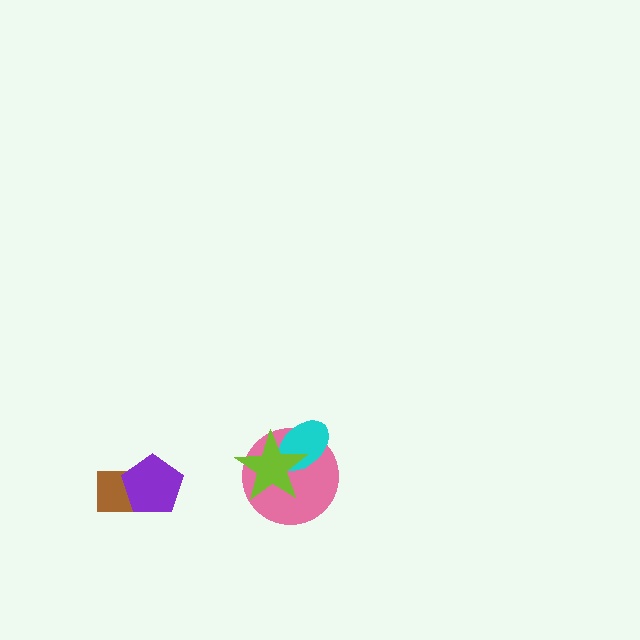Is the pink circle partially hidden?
Yes, it is partially covered by another shape.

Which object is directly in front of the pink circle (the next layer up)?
The cyan ellipse is directly in front of the pink circle.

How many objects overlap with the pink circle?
2 objects overlap with the pink circle.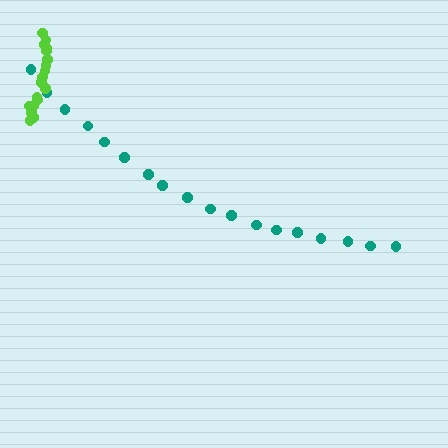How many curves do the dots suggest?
There are 2 distinct paths.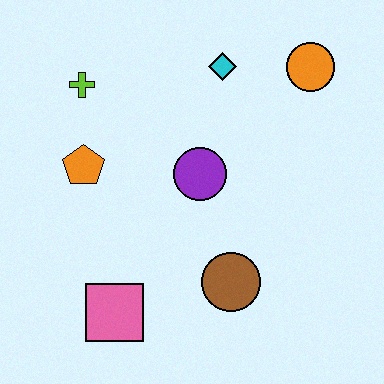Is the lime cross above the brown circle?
Yes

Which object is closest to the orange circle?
The cyan diamond is closest to the orange circle.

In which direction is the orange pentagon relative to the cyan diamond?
The orange pentagon is to the left of the cyan diamond.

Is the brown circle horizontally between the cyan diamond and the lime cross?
No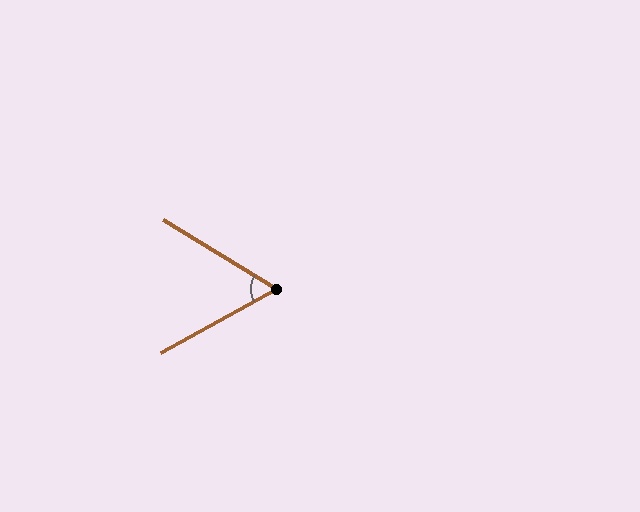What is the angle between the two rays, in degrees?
Approximately 60 degrees.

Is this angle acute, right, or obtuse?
It is acute.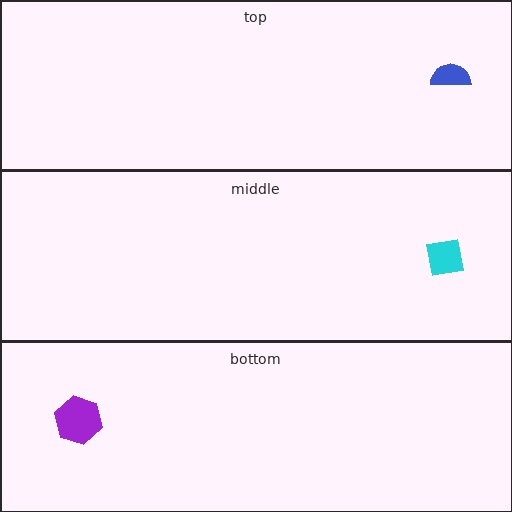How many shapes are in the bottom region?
1.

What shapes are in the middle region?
The cyan square.